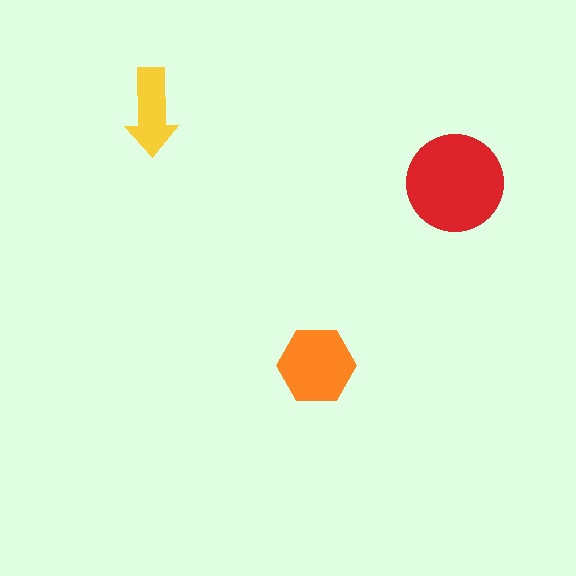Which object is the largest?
The red circle.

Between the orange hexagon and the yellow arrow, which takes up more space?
The orange hexagon.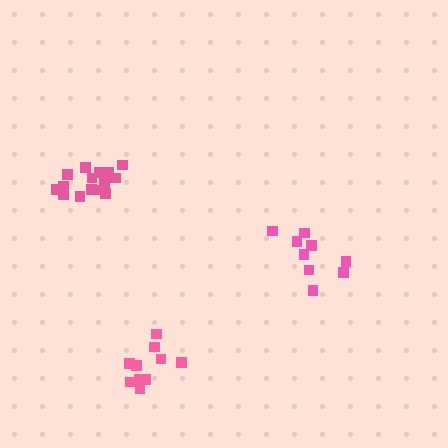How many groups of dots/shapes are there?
There are 3 groups.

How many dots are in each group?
Group 1: 10 dots, Group 2: 9 dots, Group 3: 15 dots (34 total).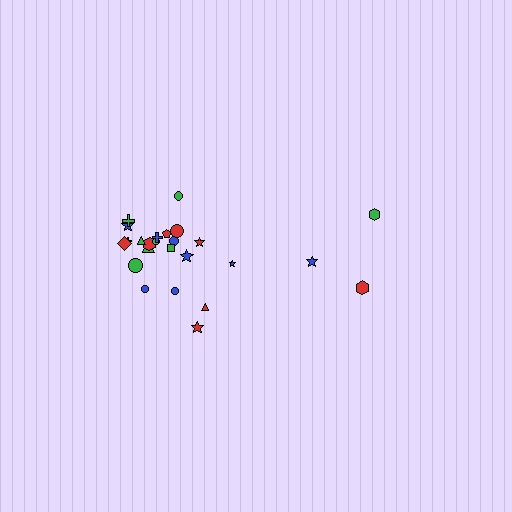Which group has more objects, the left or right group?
The left group.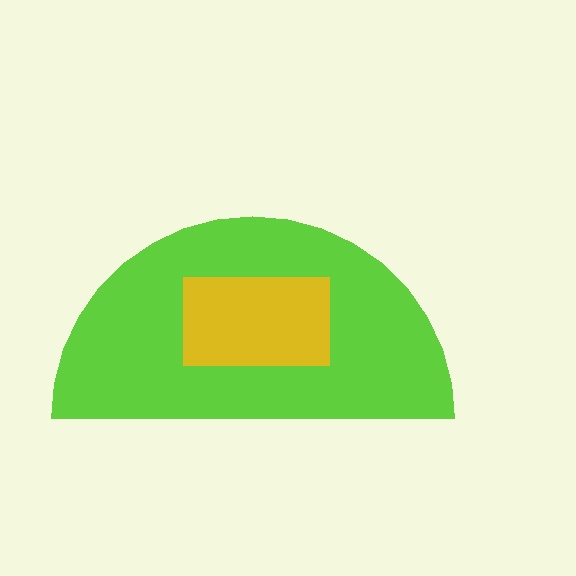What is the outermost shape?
The lime semicircle.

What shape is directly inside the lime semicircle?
The yellow rectangle.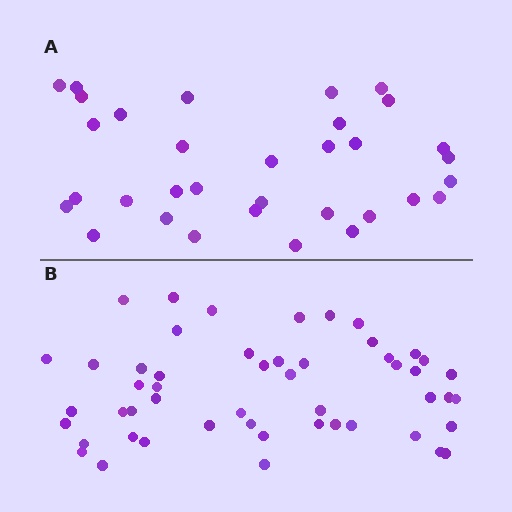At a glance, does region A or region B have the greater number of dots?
Region B (the bottom region) has more dots.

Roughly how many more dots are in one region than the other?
Region B has approximately 20 more dots than region A.